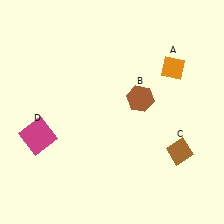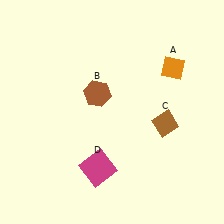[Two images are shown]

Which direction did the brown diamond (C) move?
The brown diamond (C) moved up.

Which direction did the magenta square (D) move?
The magenta square (D) moved right.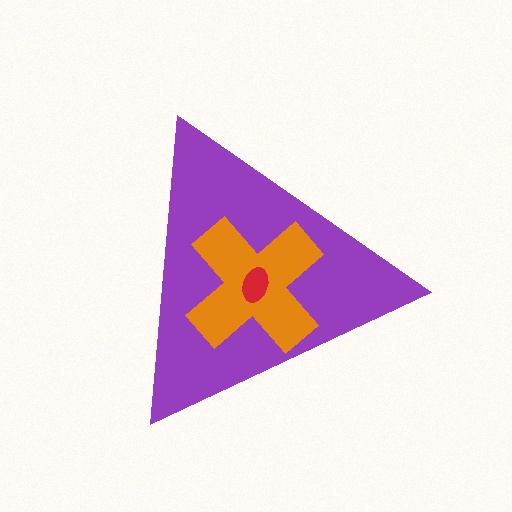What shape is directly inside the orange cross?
The red ellipse.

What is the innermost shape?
The red ellipse.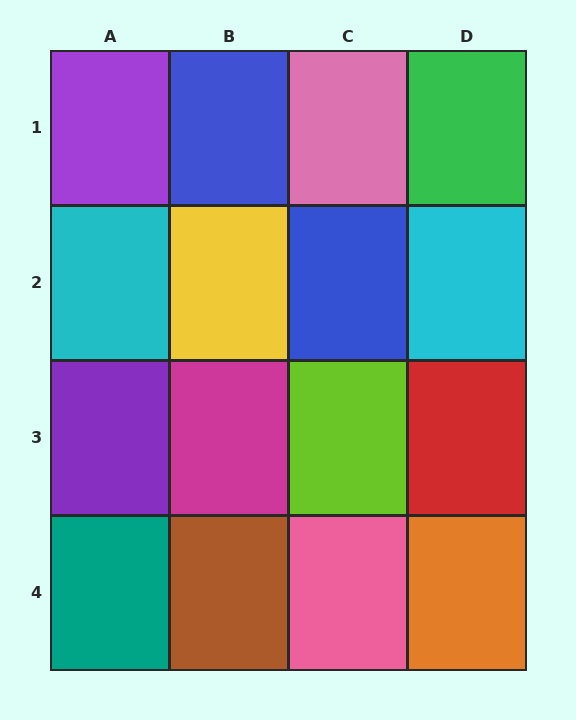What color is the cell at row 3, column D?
Red.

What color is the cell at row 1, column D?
Green.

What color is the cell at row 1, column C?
Pink.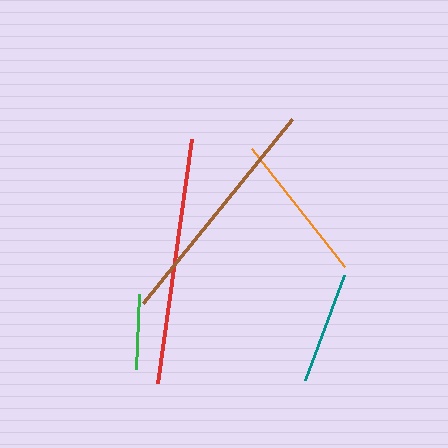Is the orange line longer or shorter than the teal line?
The orange line is longer than the teal line.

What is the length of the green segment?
The green segment is approximately 75 pixels long.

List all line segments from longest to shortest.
From longest to shortest: red, brown, orange, teal, green.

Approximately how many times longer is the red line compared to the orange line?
The red line is approximately 1.6 times the length of the orange line.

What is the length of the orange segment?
The orange segment is approximately 150 pixels long.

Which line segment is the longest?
The red line is the longest at approximately 247 pixels.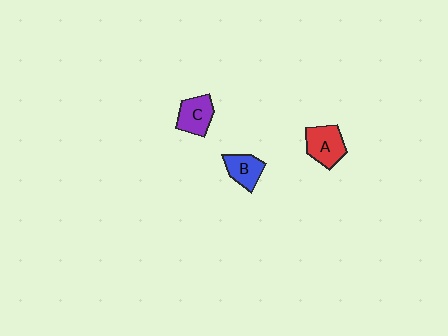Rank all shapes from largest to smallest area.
From largest to smallest: A (red), C (purple), B (blue).